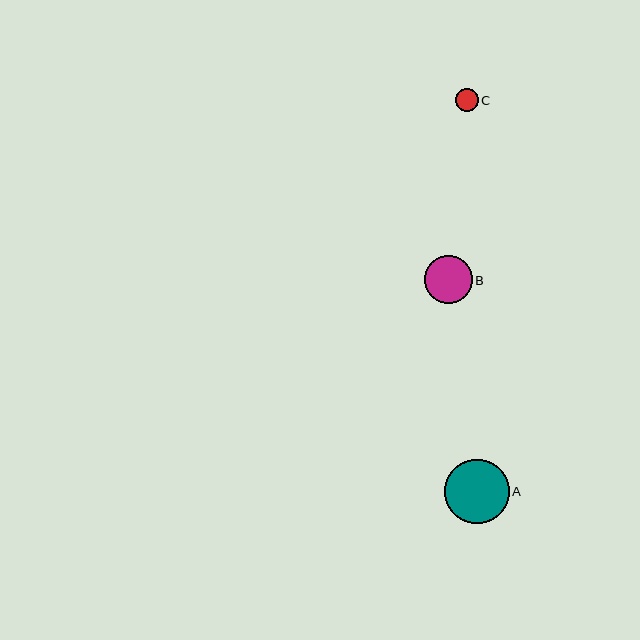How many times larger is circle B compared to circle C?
Circle B is approximately 2.1 times the size of circle C.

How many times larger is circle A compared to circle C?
Circle A is approximately 2.8 times the size of circle C.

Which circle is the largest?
Circle A is the largest with a size of approximately 64 pixels.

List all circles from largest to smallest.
From largest to smallest: A, B, C.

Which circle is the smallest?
Circle C is the smallest with a size of approximately 23 pixels.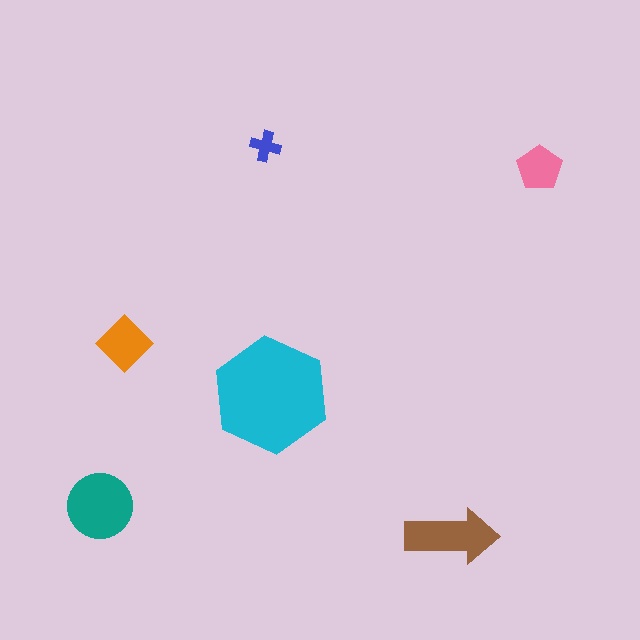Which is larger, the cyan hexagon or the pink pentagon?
The cyan hexagon.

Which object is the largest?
The cyan hexagon.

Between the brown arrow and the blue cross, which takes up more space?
The brown arrow.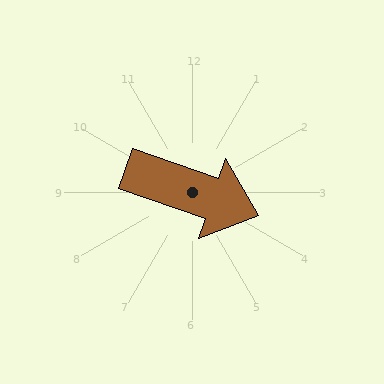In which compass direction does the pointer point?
East.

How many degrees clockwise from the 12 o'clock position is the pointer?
Approximately 109 degrees.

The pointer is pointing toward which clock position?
Roughly 4 o'clock.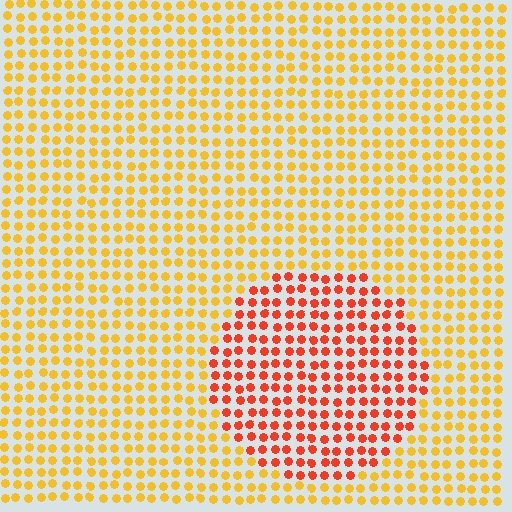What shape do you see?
I see a circle.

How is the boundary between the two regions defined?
The boundary is defined purely by a slight shift in hue (about 39 degrees). Spacing, size, and orientation are identical on both sides.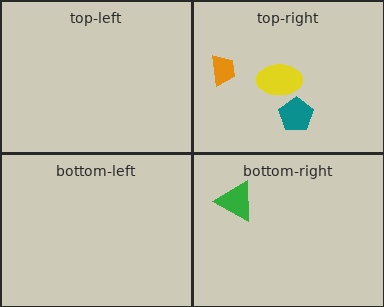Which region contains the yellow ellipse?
The top-right region.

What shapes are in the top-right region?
The yellow ellipse, the orange trapezoid, the teal pentagon.